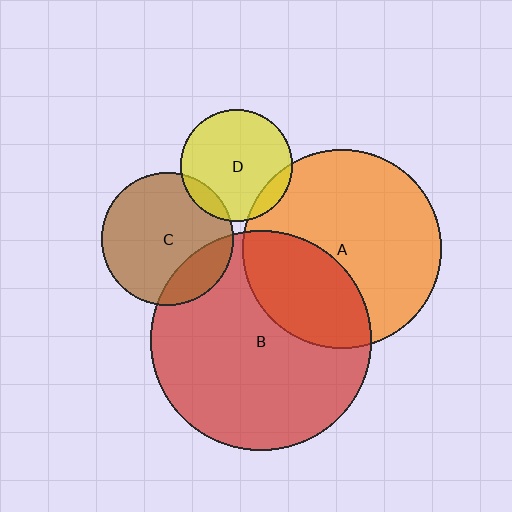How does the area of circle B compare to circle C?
Approximately 2.8 times.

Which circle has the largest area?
Circle B (red).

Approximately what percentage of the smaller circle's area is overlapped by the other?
Approximately 10%.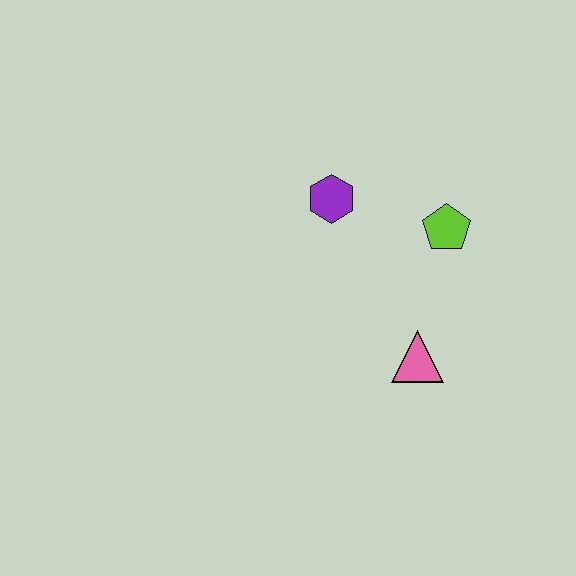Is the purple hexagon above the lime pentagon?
Yes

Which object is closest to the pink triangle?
The lime pentagon is closest to the pink triangle.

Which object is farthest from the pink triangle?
The purple hexagon is farthest from the pink triangle.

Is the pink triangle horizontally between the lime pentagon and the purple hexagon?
Yes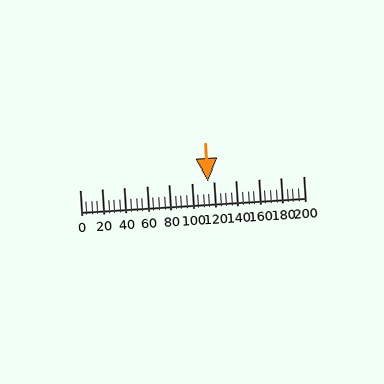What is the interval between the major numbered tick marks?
The major tick marks are spaced 20 units apart.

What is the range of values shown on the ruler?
The ruler shows values from 0 to 200.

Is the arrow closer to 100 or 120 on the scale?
The arrow is closer to 120.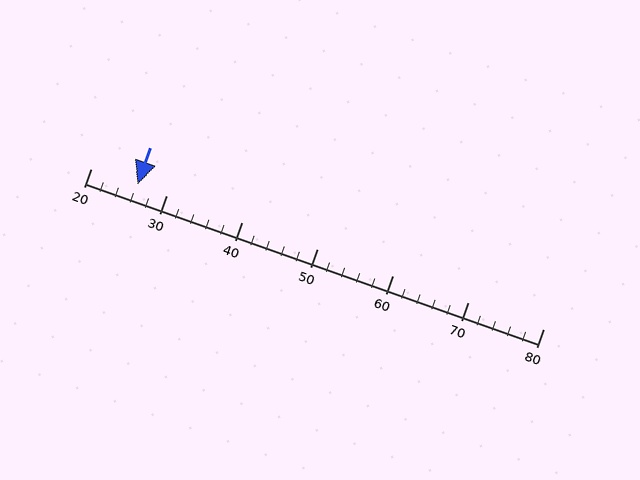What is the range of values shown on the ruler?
The ruler shows values from 20 to 80.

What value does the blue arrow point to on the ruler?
The blue arrow points to approximately 26.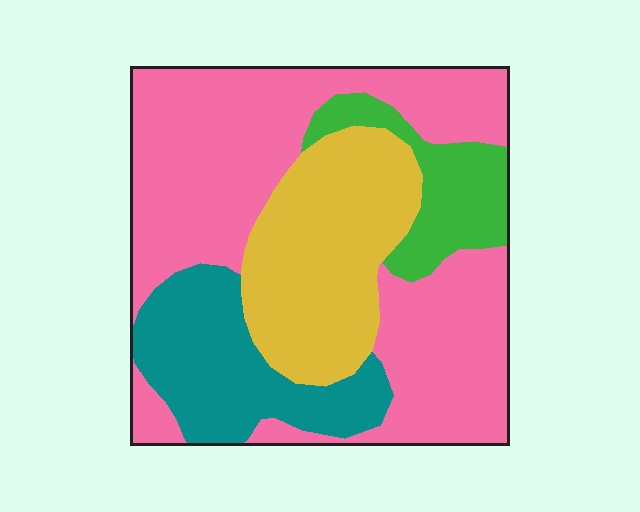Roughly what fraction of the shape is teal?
Teal takes up less than a quarter of the shape.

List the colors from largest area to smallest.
From largest to smallest: pink, yellow, teal, green.